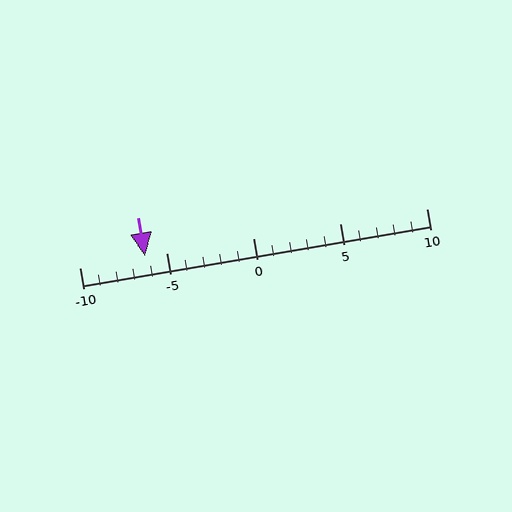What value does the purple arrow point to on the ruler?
The purple arrow points to approximately -6.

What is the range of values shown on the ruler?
The ruler shows values from -10 to 10.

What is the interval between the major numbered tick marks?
The major tick marks are spaced 5 units apart.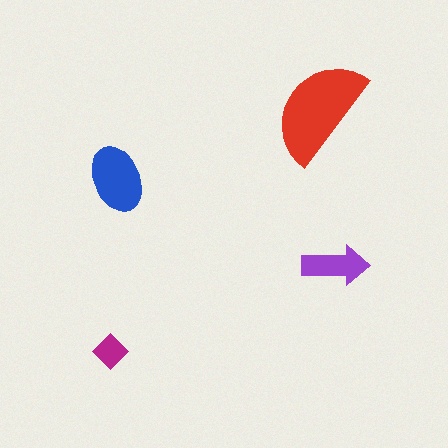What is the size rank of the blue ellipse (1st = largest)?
2nd.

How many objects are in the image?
There are 4 objects in the image.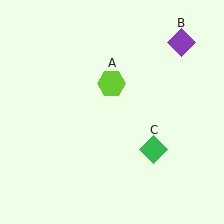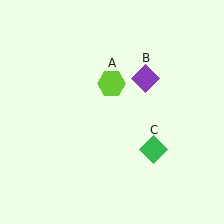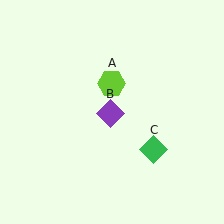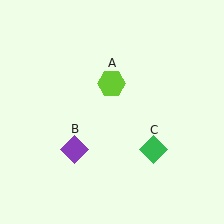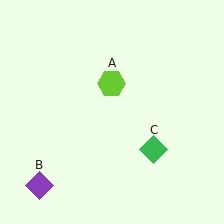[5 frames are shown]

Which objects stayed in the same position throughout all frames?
Lime hexagon (object A) and green diamond (object C) remained stationary.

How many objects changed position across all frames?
1 object changed position: purple diamond (object B).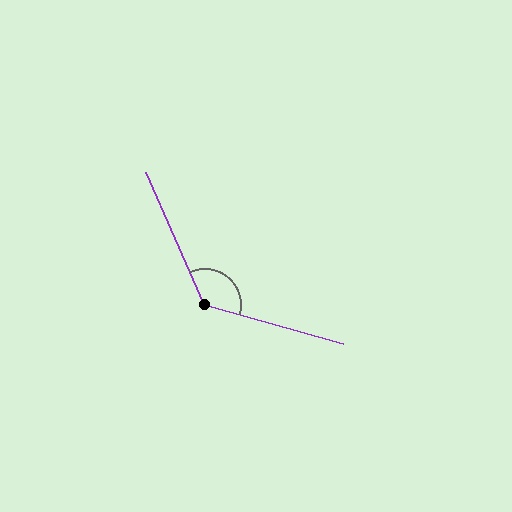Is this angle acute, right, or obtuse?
It is obtuse.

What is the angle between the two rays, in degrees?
Approximately 130 degrees.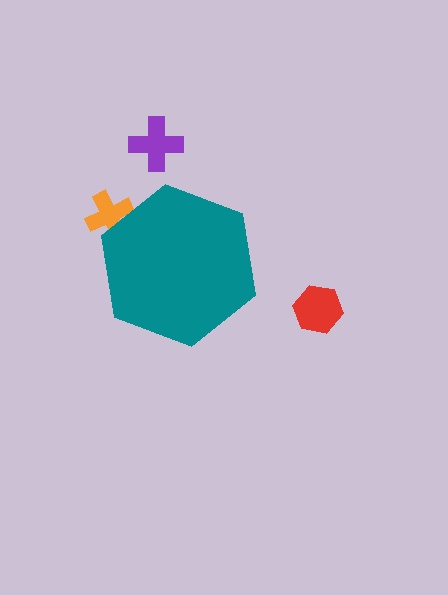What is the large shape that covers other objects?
A teal hexagon.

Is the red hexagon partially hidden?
No, the red hexagon is fully visible.